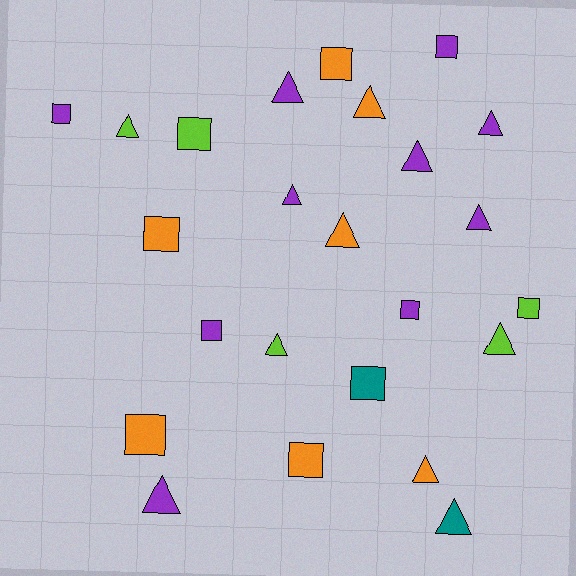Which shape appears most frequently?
Triangle, with 13 objects.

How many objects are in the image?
There are 24 objects.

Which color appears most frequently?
Purple, with 10 objects.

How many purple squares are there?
There are 4 purple squares.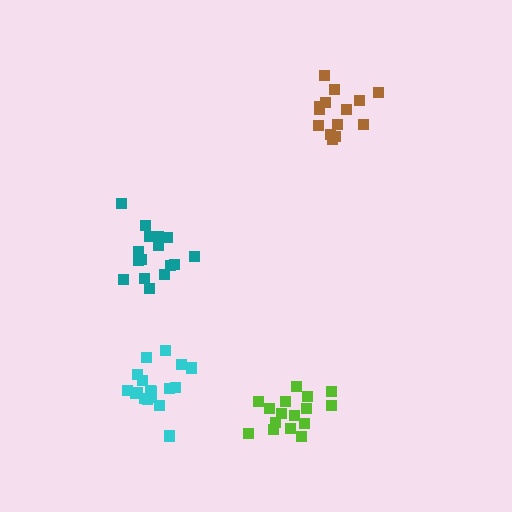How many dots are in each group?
Group 1: 18 dots, Group 2: 14 dots, Group 3: 16 dots, Group 4: 17 dots (65 total).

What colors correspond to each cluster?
The clusters are colored: cyan, brown, teal, lime.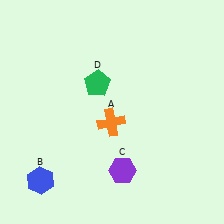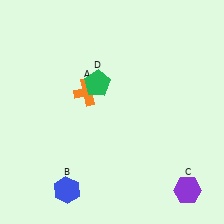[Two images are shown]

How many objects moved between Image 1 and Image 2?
3 objects moved between the two images.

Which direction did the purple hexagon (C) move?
The purple hexagon (C) moved right.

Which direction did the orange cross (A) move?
The orange cross (A) moved up.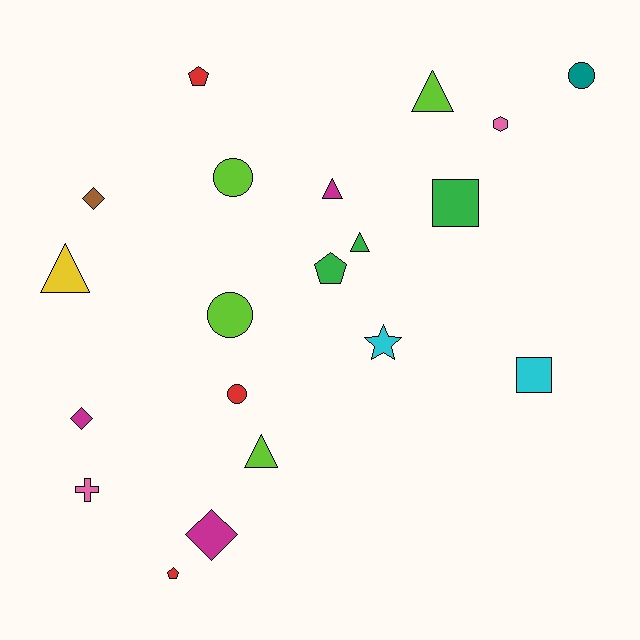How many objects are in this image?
There are 20 objects.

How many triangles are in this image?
There are 5 triangles.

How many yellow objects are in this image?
There is 1 yellow object.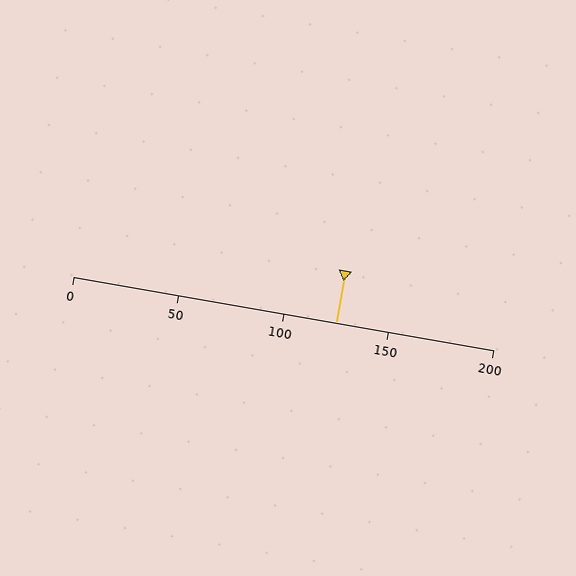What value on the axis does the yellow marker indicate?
The marker indicates approximately 125.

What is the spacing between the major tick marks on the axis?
The major ticks are spaced 50 apart.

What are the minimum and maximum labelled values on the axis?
The axis runs from 0 to 200.